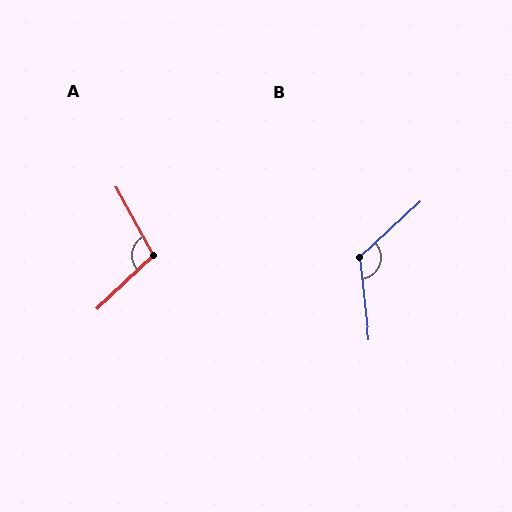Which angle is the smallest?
A, at approximately 105 degrees.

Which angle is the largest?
B, at approximately 126 degrees.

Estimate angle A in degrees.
Approximately 105 degrees.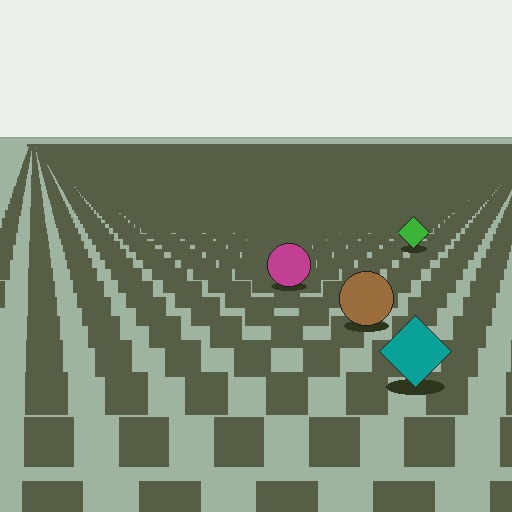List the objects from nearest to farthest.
From nearest to farthest: the teal diamond, the brown circle, the magenta circle, the green diamond.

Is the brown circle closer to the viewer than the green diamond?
Yes. The brown circle is closer — you can tell from the texture gradient: the ground texture is coarser near it.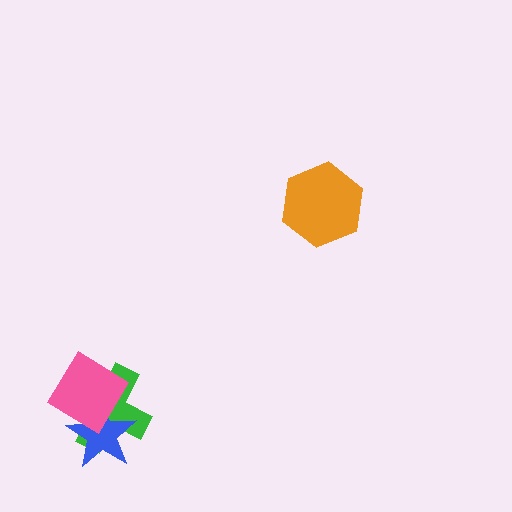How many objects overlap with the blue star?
2 objects overlap with the blue star.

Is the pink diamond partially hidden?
No, no other shape covers it.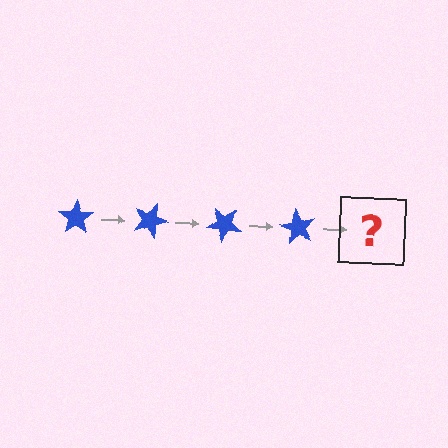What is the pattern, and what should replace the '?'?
The pattern is that the star rotates 20 degrees each step. The '?' should be a blue star rotated 80 degrees.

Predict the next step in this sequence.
The next step is a blue star rotated 80 degrees.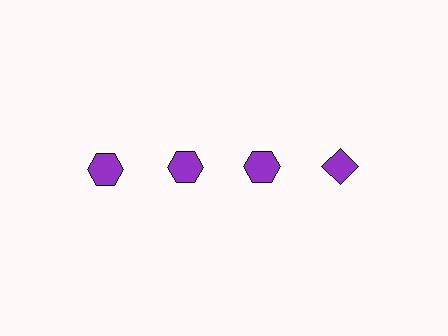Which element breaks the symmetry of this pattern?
The purple diamond in the top row, second from right column breaks the symmetry. All other shapes are purple hexagons.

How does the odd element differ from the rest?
It has a different shape: diamond instead of hexagon.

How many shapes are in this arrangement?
There are 4 shapes arranged in a grid pattern.